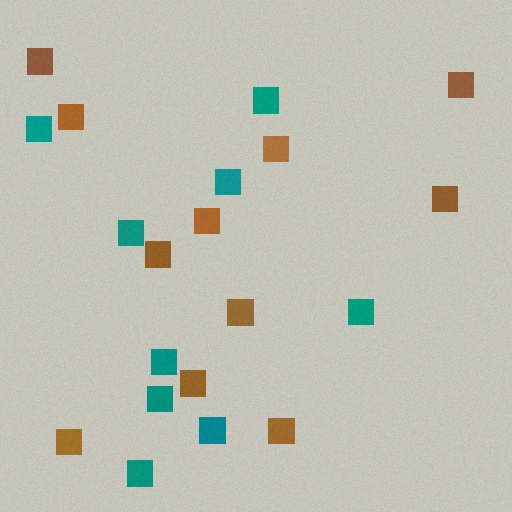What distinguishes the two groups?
There are 2 groups: one group of brown squares (11) and one group of teal squares (9).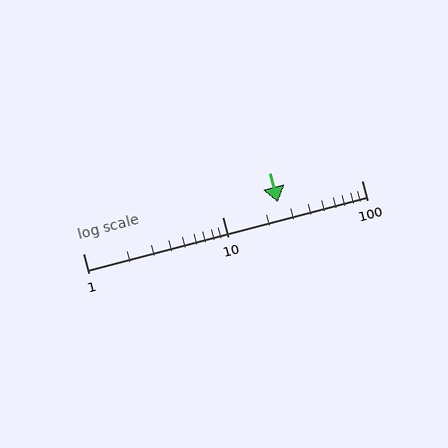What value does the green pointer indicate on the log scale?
The pointer indicates approximately 25.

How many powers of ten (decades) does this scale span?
The scale spans 2 decades, from 1 to 100.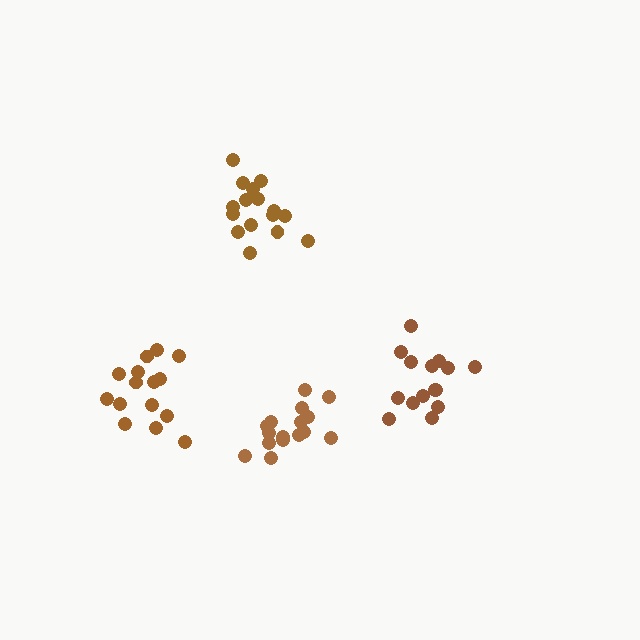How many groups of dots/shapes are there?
There are 4 groups.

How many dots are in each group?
Group 1: 15 dots, Group 2: 16 dots, Group 3: 17 dots, Group 4: 15 dots (63 total).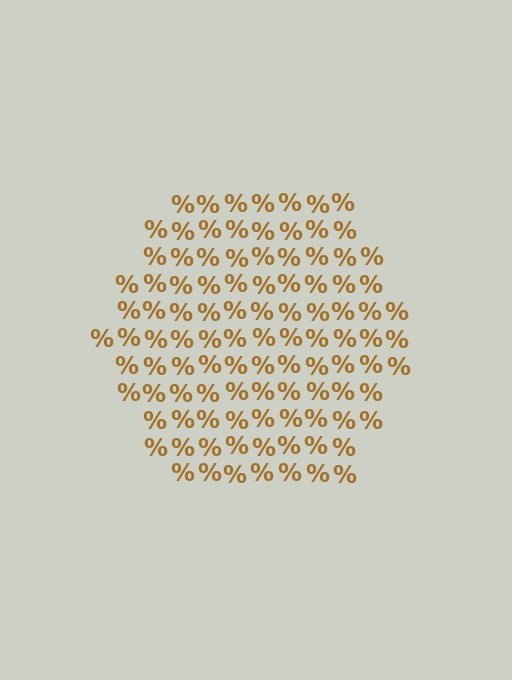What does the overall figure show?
The overall figure shows a hexagon.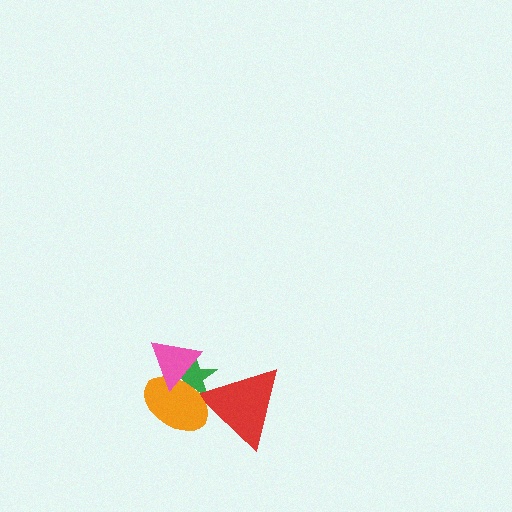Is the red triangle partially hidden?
Yes, it is partially covered by another shape.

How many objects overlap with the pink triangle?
2 objects overlap with the pink triangle.